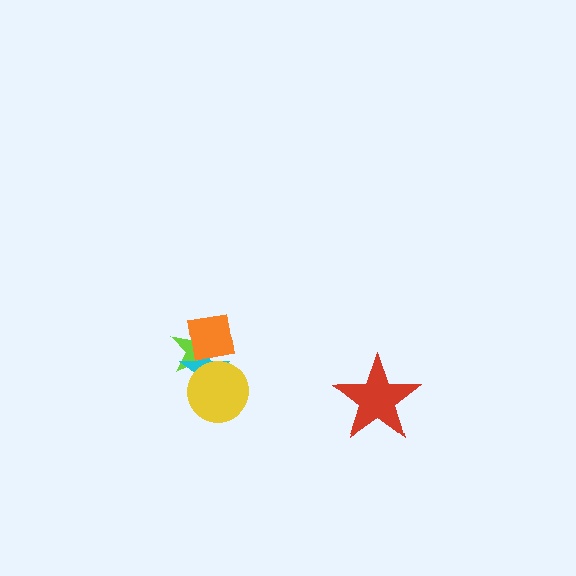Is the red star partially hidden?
No, no other shape covers it.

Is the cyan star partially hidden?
Yes, it is partially covered by another shape.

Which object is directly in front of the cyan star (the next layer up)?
The yellow circle is directly in front of the cyan star.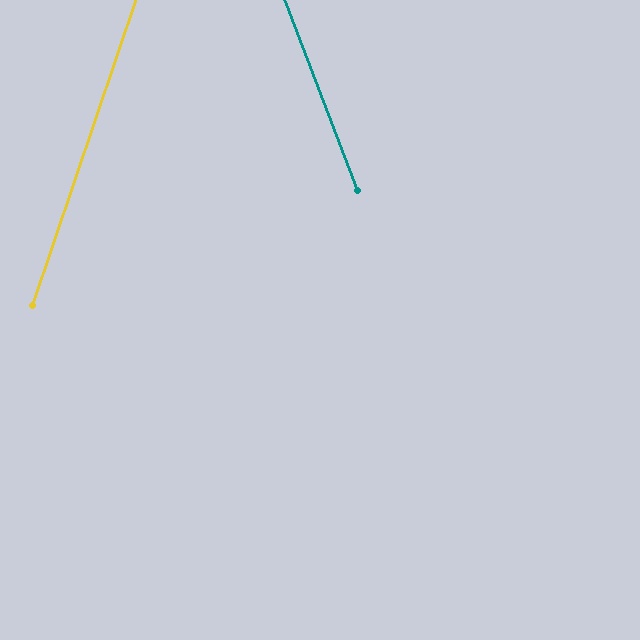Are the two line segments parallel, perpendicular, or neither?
Neither parallel nor perpendicular — they differ by about 39°.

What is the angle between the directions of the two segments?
Approximately 39 degrees.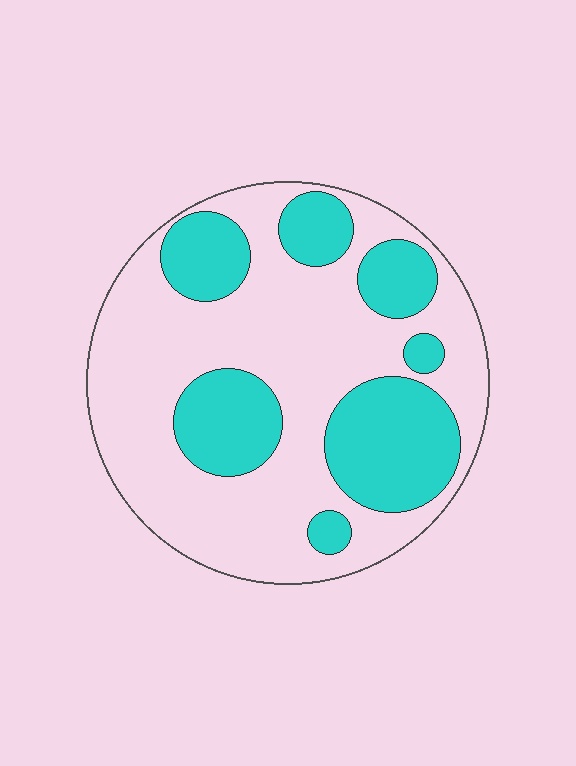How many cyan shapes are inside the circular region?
7.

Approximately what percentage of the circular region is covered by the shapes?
Approximately 35%.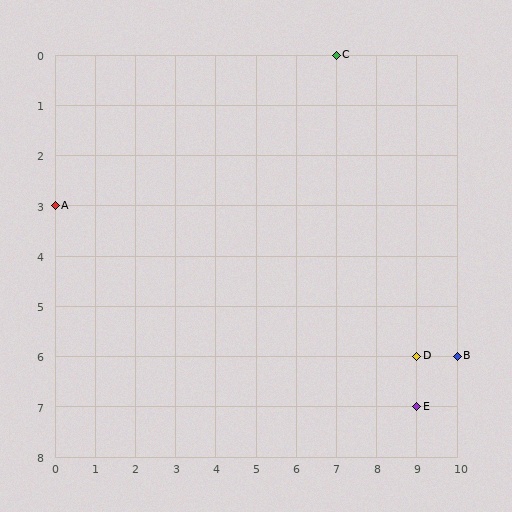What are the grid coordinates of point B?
Point B is at grid coordinates (10, 6).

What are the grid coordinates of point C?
Point C is at grid coordinates (7, 0).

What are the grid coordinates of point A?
Point A is at grid coordinates (0, 3).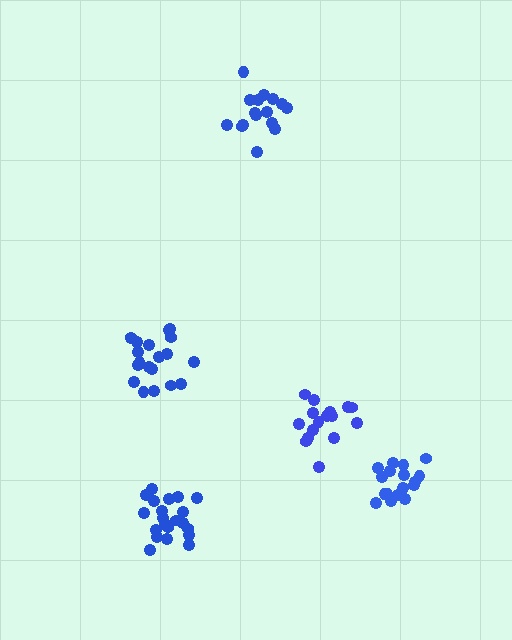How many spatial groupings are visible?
There are 5 spatial groupings.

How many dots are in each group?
Group 1: 21 dots, Group 2: 16 dots, Group 3: 20 dots, Group 4: 16 dots, Group 5: 17 dots (90 total).